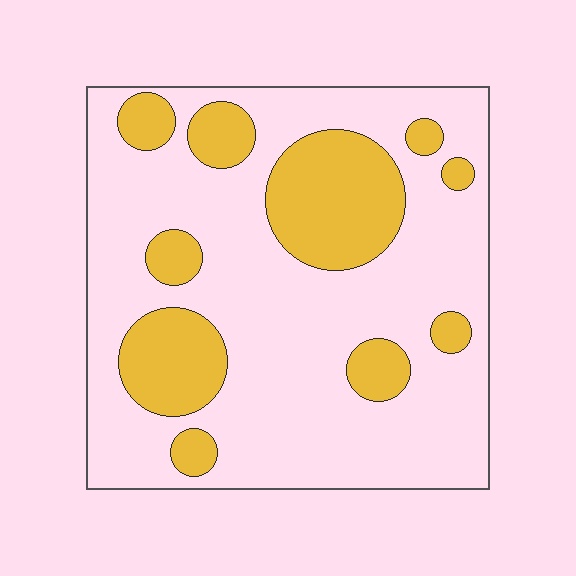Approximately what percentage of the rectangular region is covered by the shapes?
Approximately 25%.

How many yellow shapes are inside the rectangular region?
10.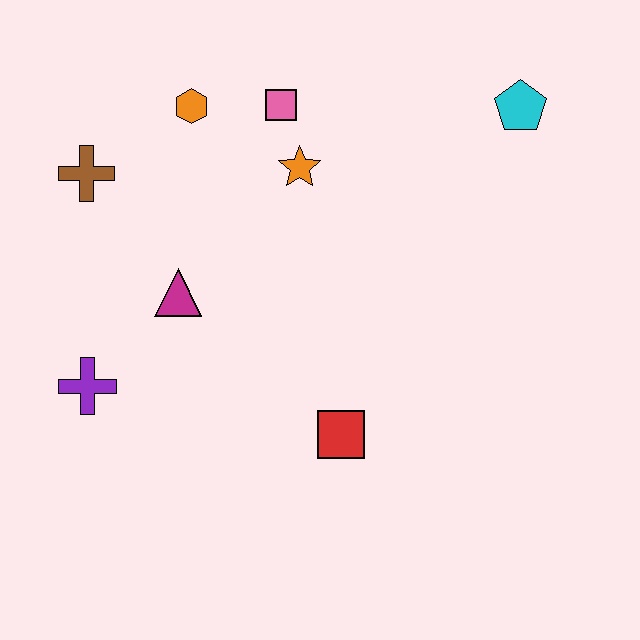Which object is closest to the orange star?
The pink square is closest to the orange star.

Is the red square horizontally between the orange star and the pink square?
No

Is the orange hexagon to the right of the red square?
No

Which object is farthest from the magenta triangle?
The cyan pentagon is farthest from the magenta triangle.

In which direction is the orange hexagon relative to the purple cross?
The orange hexagon is above the purple cross.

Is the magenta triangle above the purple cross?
Yes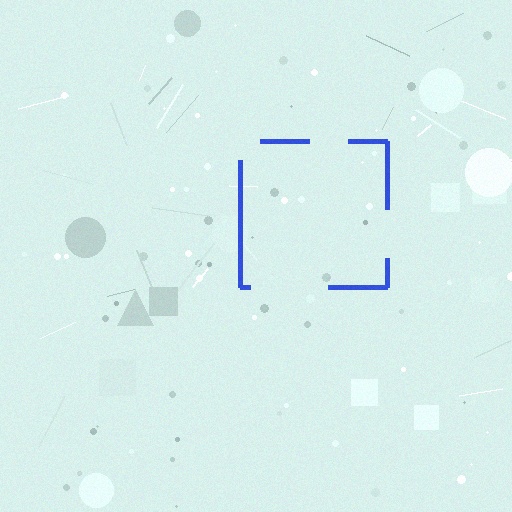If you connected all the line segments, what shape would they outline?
They would outline a square.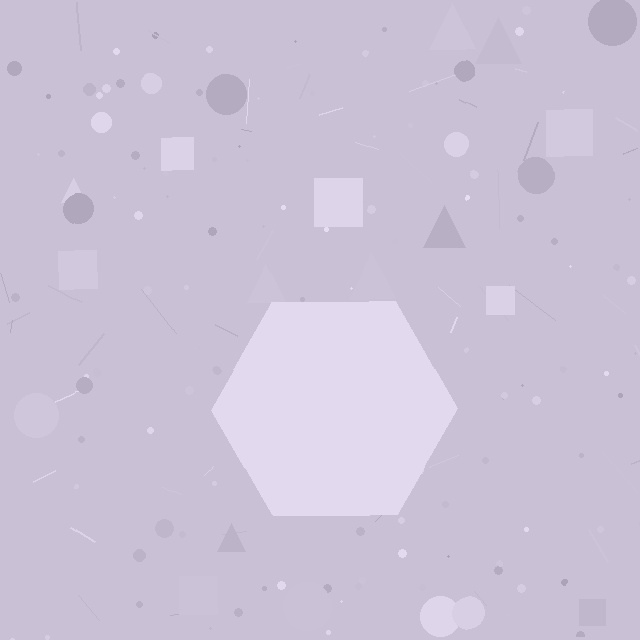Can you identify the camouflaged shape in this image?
The camouflaged shape is a hexagon.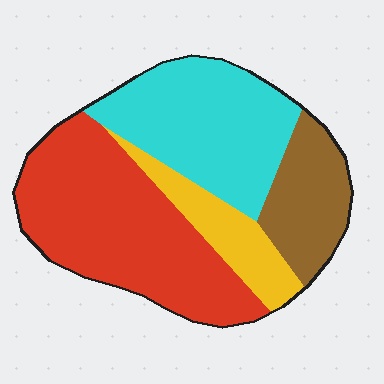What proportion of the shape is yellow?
Yellow takes up about one eighth (1/8) of the shape.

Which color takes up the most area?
Red, at roughly 40%.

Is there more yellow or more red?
Red.